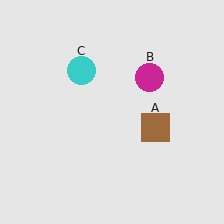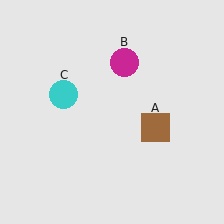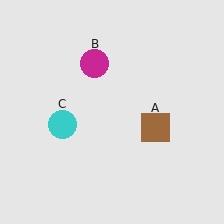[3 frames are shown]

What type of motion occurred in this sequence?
The magenta circle (object B), cyan circle (object C) rotated counterclockwise around the center of the scene.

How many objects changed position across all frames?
2 objects changed position: magenta circle (object B), cyan circle (object C).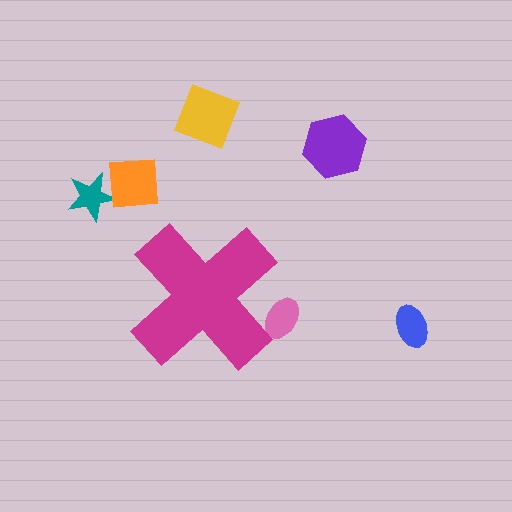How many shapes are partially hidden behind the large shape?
1 shape is partially hidden.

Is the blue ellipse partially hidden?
No, the blue ellipse is fully visible.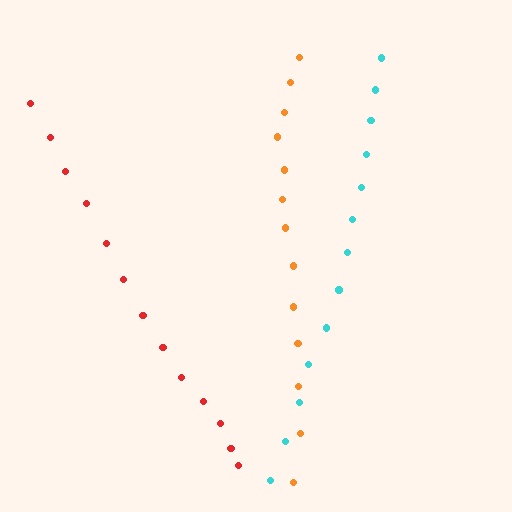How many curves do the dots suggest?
There are 3 distinct paths.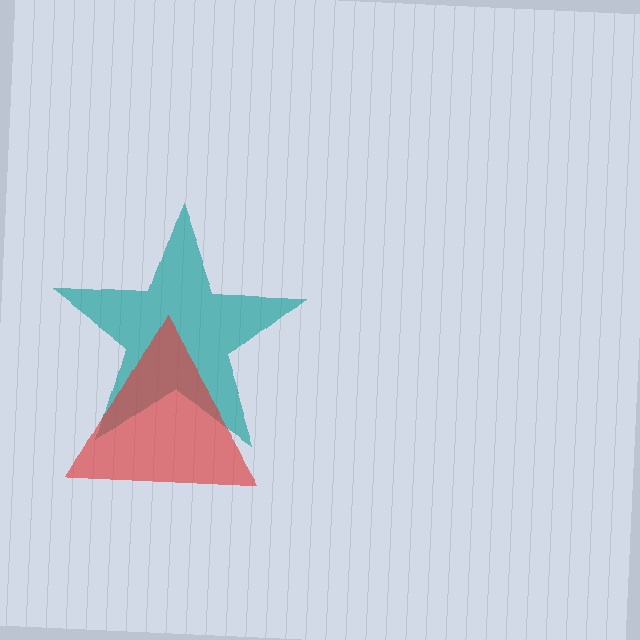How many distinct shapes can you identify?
There are 2 distinct shapes: a teal star, a red triangle.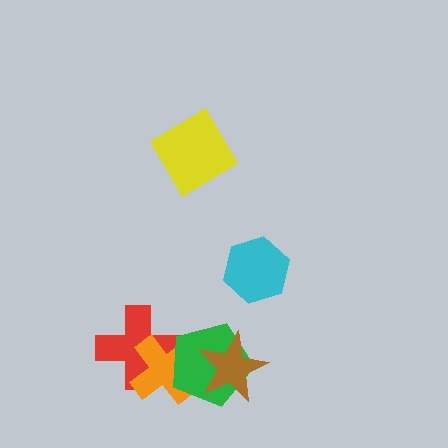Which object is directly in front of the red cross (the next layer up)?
The orange cross is directly in front of the red cross.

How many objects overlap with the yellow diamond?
0 objects overlap with the yellow diamond.